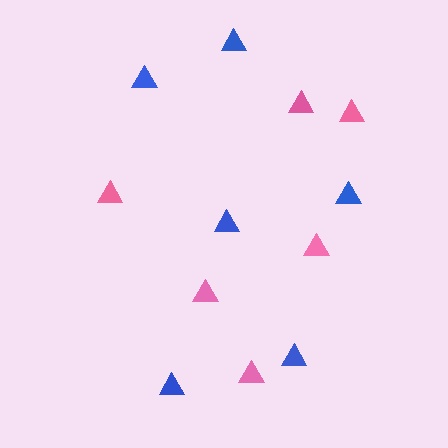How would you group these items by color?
There are 2 groups: one group of pink triangles (6) and one group of blue triangles (6).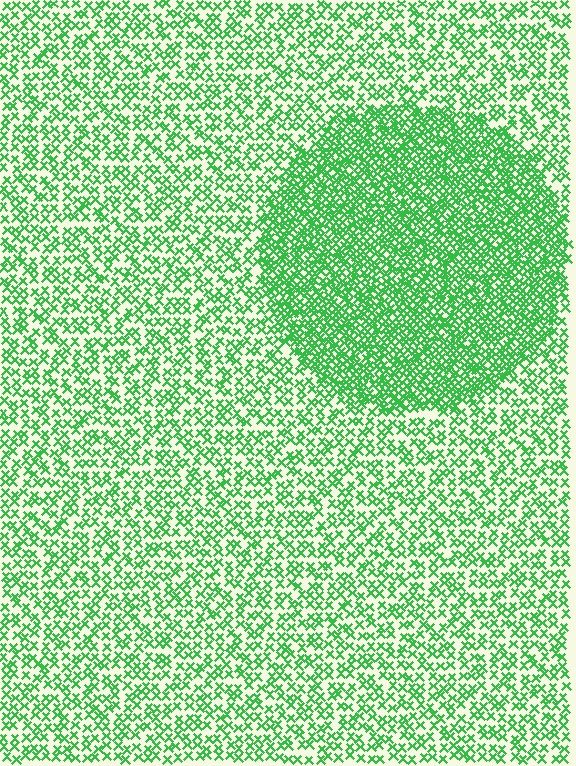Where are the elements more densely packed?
The elements are more densely packed inside the circle boundary.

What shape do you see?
I see a circle.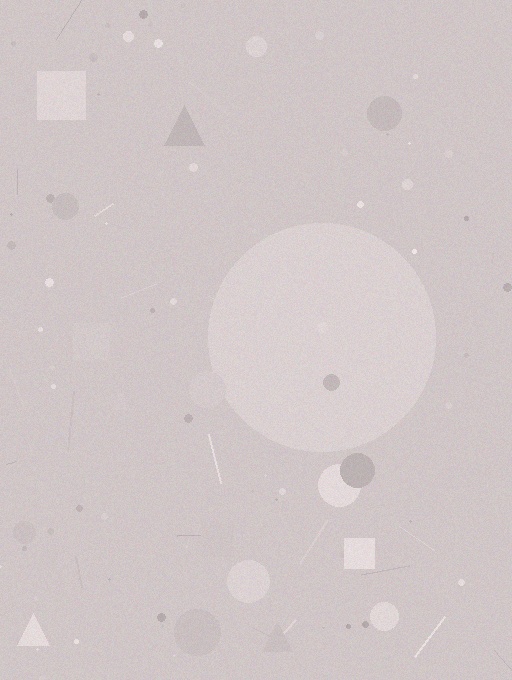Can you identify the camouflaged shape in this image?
The camouflaged shape is a circle.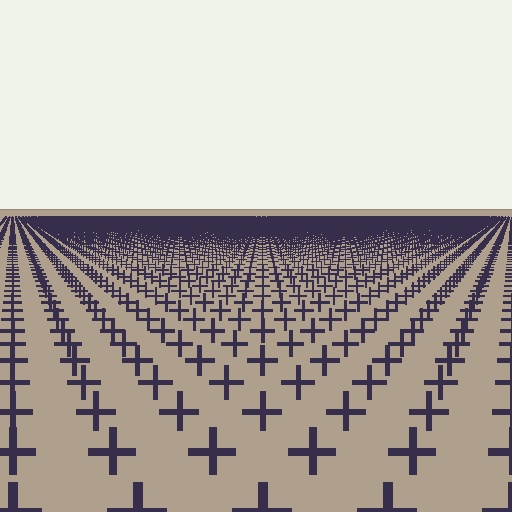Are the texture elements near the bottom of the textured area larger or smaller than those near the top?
Larger. Near the bottom, elements are closer to the viewer and appear at a bigger on-screen size.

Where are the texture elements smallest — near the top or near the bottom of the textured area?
Near the top.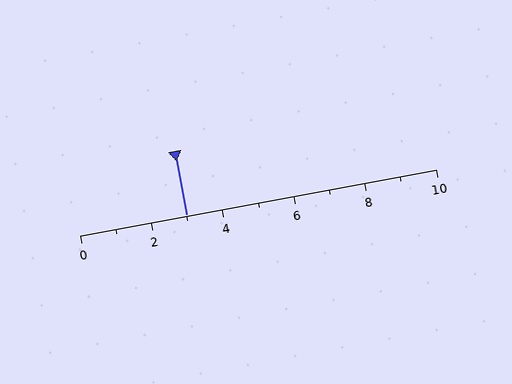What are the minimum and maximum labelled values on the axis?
The axis runs from 0 to 10.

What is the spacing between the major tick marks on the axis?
The major ticks are spaced 2 apart.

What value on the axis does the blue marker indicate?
The marker indicates approximately 3.